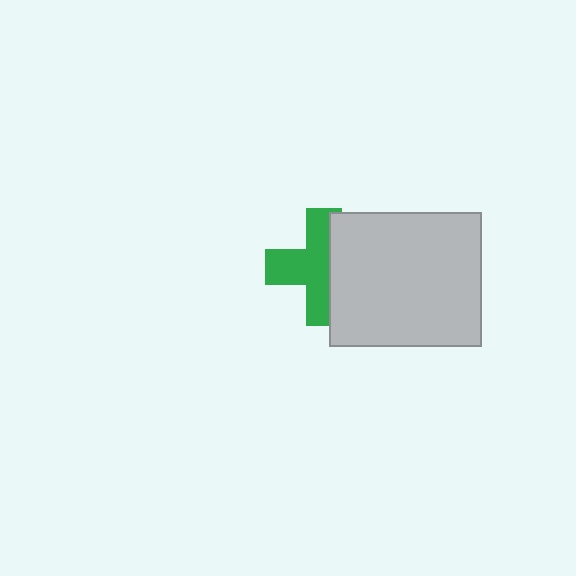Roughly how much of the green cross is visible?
About half of it is visible (roughly 60%).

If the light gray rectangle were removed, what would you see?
You would see the complete green cross.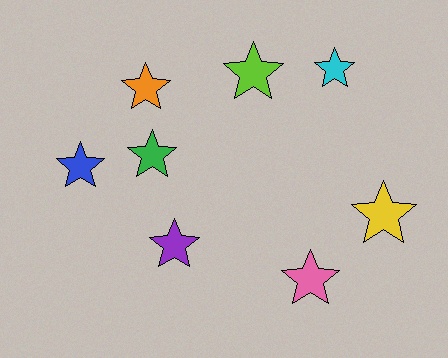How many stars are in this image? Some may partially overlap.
There are 8 stars.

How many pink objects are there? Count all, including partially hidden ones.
There is 1 pink object.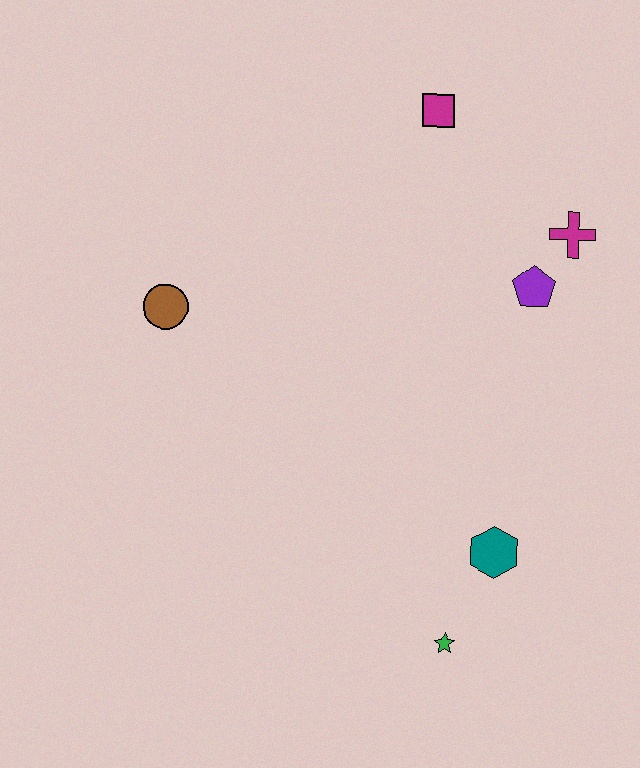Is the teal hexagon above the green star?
Yes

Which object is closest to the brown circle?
The magenta square is closest to the brown circle.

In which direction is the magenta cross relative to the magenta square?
The magenta cross is to the right of the magenta square.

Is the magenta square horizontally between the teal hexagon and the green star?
No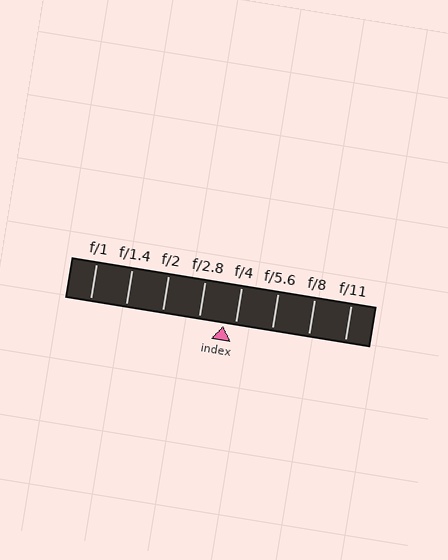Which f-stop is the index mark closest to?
The index mark is closest to f/4.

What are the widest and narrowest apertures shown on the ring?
The widest aperture shown is f/1 and the narrowest is f/11.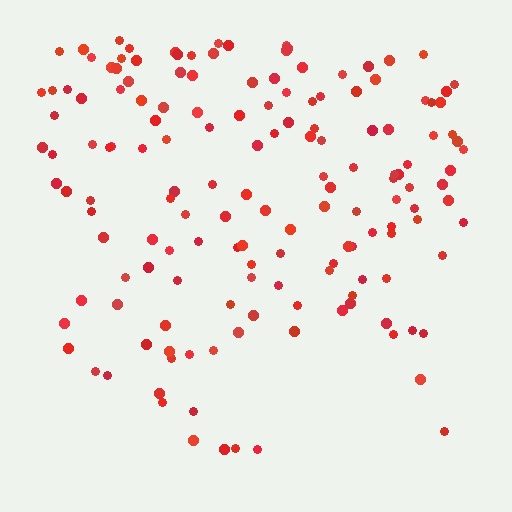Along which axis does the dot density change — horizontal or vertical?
Vertical.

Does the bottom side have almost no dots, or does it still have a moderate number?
Still a moderate number, just noticeably fewer than the top.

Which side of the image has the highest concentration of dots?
The top.